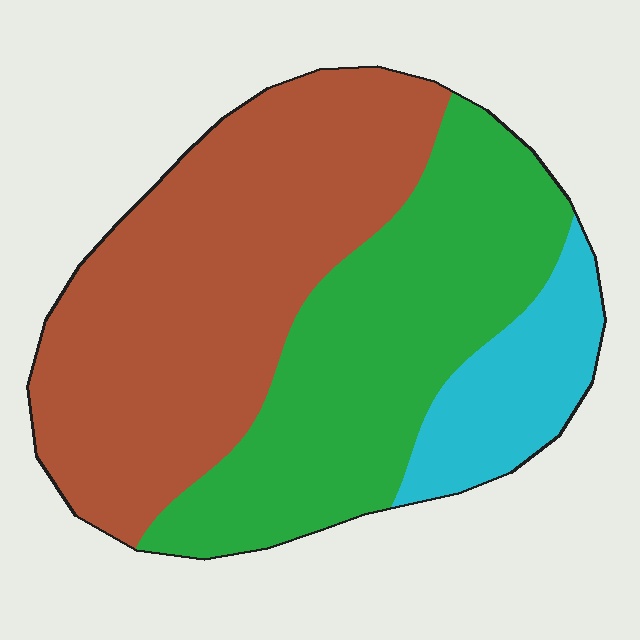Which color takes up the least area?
Cyan, at roughly 15%.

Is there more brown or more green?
Brown.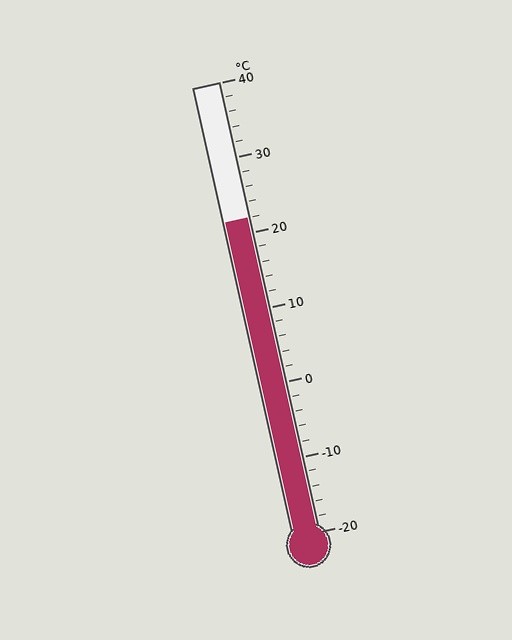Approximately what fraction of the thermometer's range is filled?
The thermometer is filled to approximately 70% of its range.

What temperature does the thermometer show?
The thermometer shows approximately 22°C.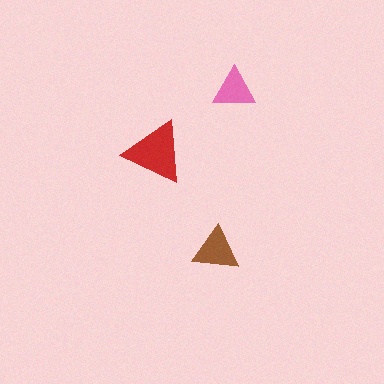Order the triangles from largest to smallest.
the red one, the brown one, the pink one.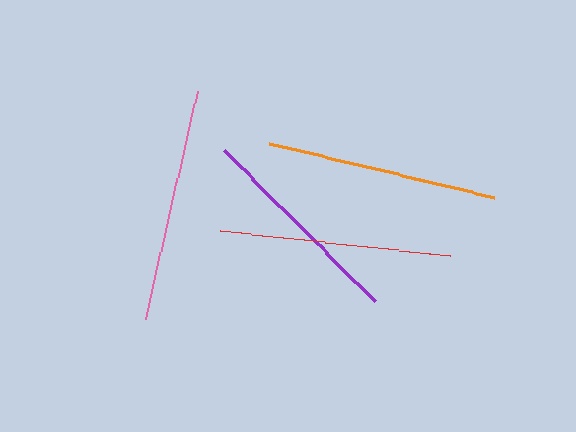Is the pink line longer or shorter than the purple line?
The pink line is longer than the purple line.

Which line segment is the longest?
The pink line is the longest at approximately 235 pixels.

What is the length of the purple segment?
The purple segment is approximately 213 pixels long.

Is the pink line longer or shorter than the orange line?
The pink line is longer than the orange line.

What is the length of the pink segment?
The pink segment is approximately 235 pixels long.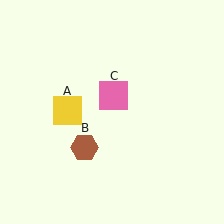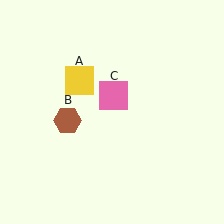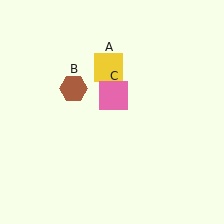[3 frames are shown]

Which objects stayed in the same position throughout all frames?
Pink square (object C) remained stationary.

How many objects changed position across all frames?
2 objects changed position: yellow square (object A), brown hexagon (object B).